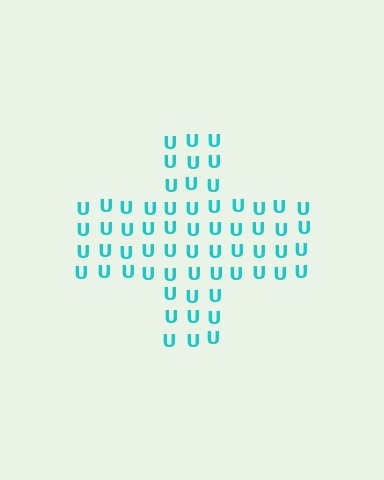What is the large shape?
The large shape is a cross.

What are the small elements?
The small elements are letter U's.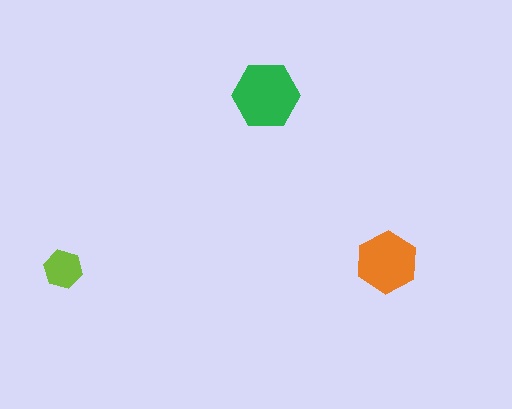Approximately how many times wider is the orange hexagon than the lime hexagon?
About 1.5 times wider.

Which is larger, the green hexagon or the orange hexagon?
The green one.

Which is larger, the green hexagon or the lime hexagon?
The green one.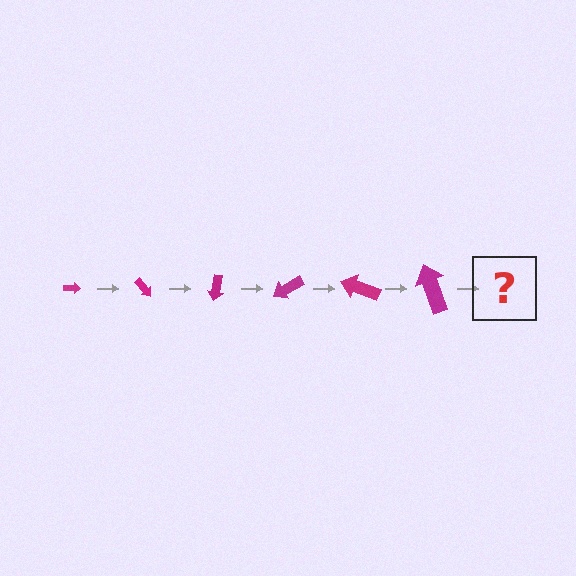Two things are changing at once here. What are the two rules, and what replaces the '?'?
The two rules are that the arrow grows larger each step and it rotates 50 degrees each step. The '?' should be an arrow, larger than the previous one and rotated 300 degrees from the start.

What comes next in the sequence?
The next element should be an arrow, larger than the previous one and rotated 300 degrees from the start.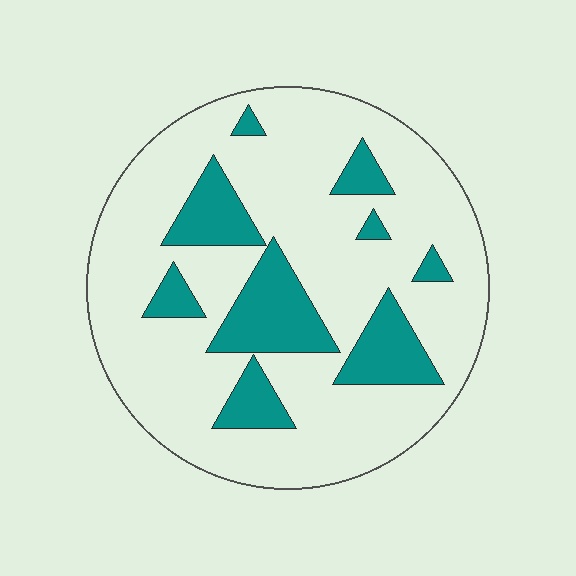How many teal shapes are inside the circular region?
9.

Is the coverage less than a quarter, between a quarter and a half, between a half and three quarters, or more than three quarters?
Less than a quarter.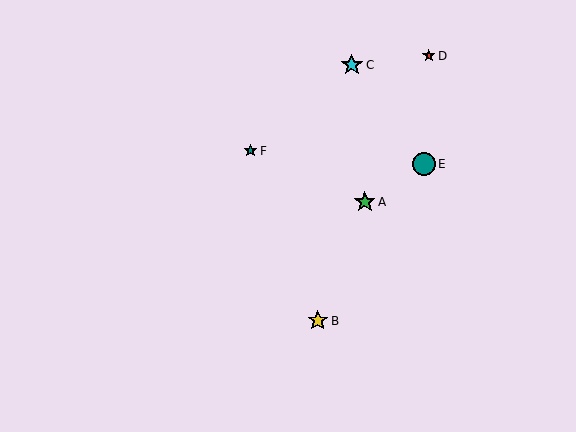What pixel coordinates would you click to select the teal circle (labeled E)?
Click at (424, 164) to select the teal circle E.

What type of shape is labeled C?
Shape C is a cyan star.